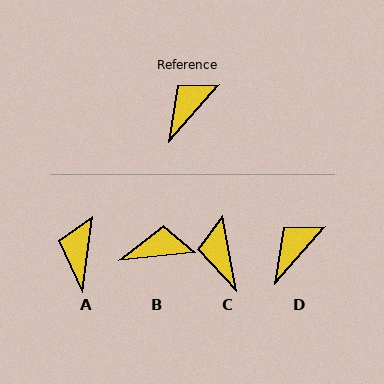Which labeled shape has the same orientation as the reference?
D.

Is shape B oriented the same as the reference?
No, it is off by about 43 degrees.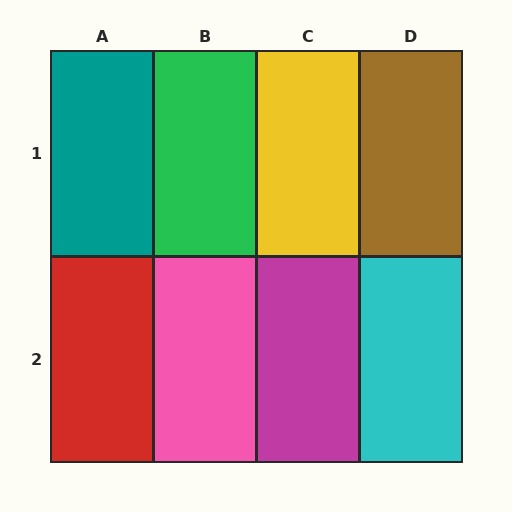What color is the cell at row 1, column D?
Brown.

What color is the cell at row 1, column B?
Green.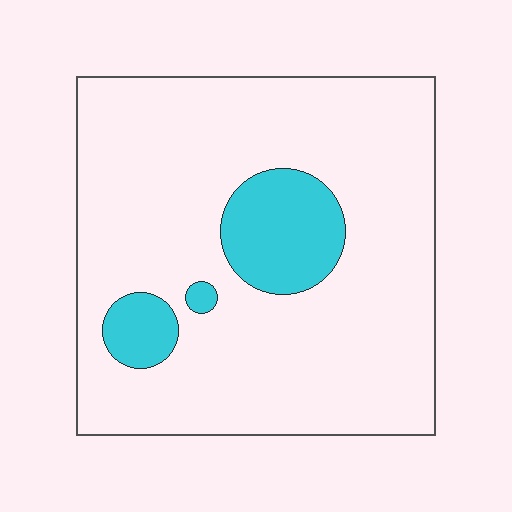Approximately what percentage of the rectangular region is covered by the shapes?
Approximately 15%.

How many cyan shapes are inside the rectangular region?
3.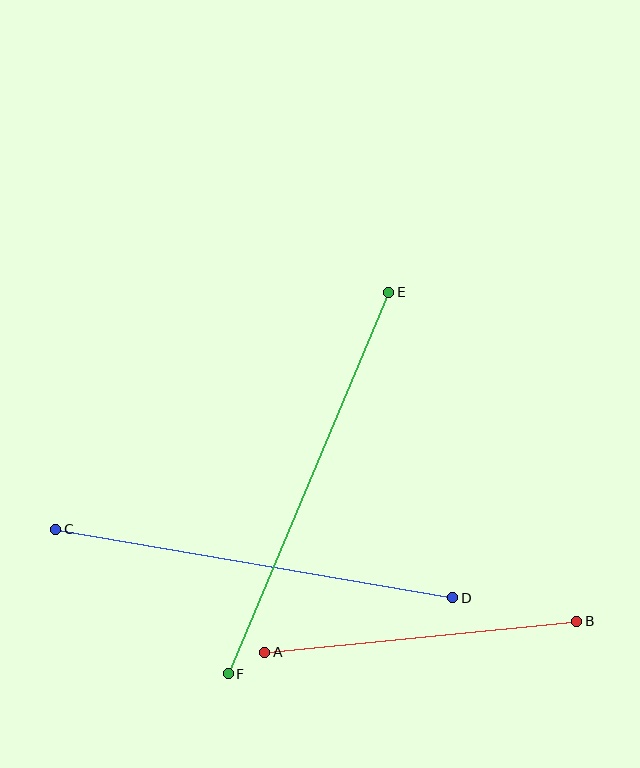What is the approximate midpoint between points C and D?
The midpoint is at approximately (254, 564) pixels.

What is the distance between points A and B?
The distance is approximately 314 pixels.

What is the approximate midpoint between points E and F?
The midpoint is at approximately (309, 483) pixels.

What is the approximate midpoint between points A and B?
The midpoint is at approximately (421, 637) pixels.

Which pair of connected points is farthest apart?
Points E and F are farthest apart.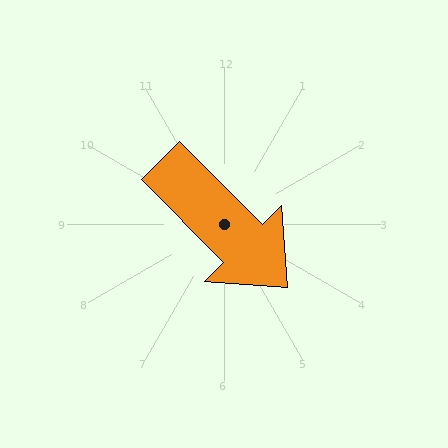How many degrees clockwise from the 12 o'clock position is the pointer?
Approximately 135 degrees.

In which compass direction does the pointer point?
Southeast.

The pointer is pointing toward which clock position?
Roughly 5 o'clock.